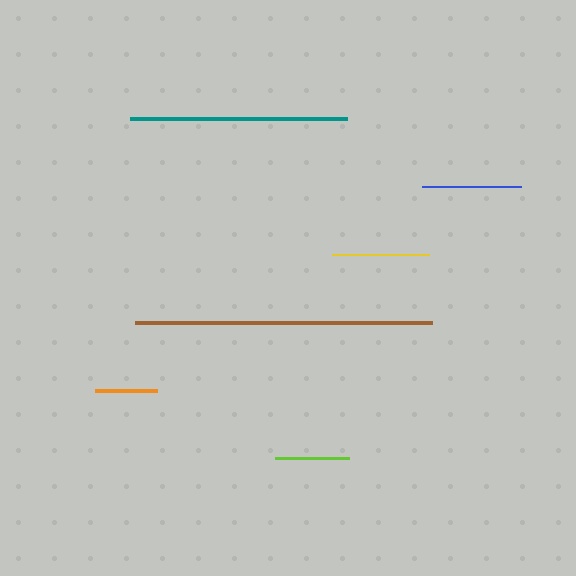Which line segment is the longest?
The brown line is the longest at approximately 297 pixels.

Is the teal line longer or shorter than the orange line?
The teal line is longer than the orange line.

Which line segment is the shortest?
The orange line is the shortest at approximately 62 pixels.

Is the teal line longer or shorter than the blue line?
The teal line is longer than the blue line.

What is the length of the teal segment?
The teal segment is approximately 217 pixels long.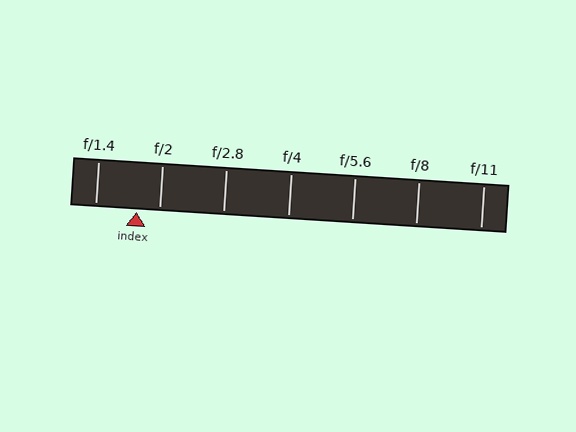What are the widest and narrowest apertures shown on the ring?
The widest aperture shown is f/1.4 and the narrowest is f/11.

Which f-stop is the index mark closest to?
The index mark is closest to f/2.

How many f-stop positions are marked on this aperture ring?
There are 7 f-stop positions marked.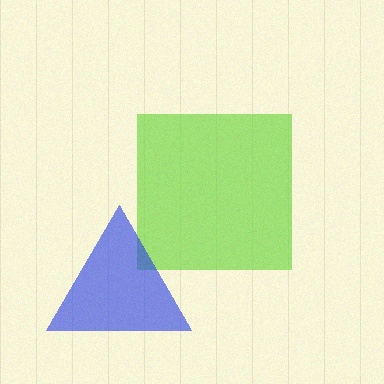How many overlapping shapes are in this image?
There are 2 overlapping shapes in the image.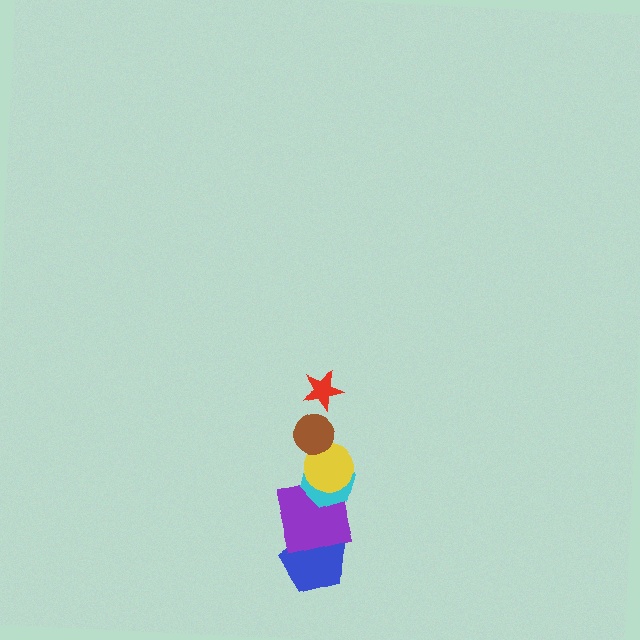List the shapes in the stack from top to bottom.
From top to bottom: the red star, the brown circle, the yellow circle, the cyan hexagon, the purple square, the blue pentagon.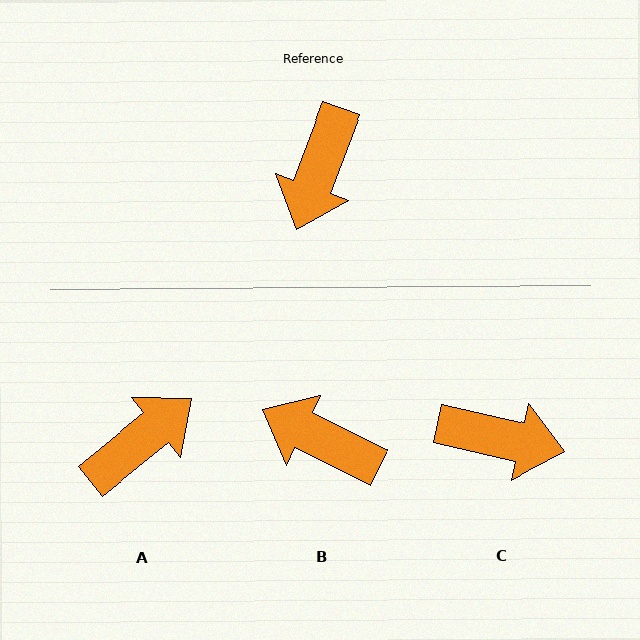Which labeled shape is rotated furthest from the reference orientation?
A, about 150 degrees away.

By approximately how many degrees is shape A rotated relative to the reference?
Approximately 150 degrees counter-clockwise.